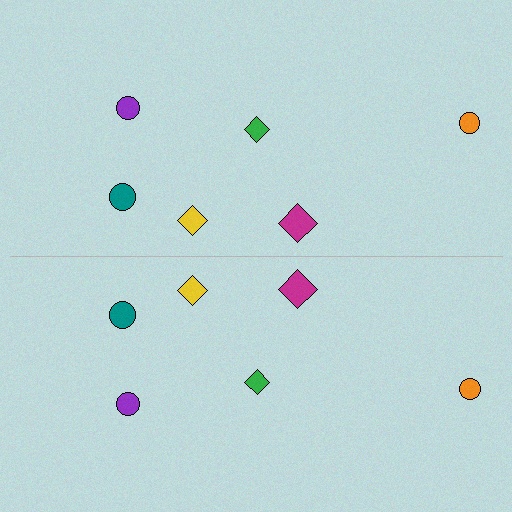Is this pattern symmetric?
Yes, this pattern has bilateral (reflection) symmetry.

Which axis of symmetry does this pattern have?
The pattern has a horizontal axis of symmetry running through the center of the image.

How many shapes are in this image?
There are 12 shapes in this image.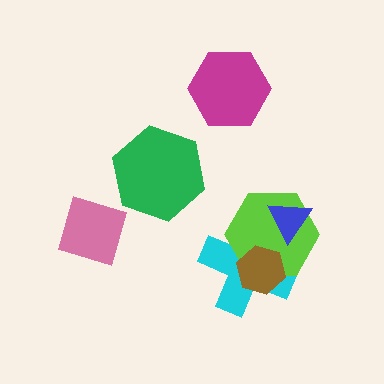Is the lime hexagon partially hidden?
Yes, it is partially covered by another shape.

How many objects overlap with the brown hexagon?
2 objects overlap with the brown hexagon.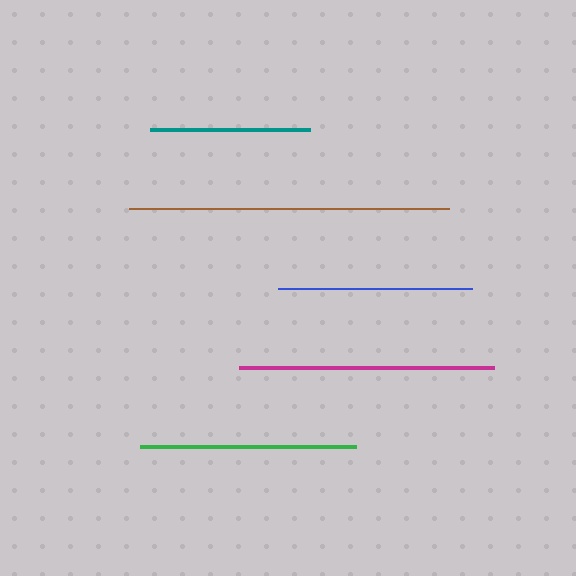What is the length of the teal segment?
The teal segment is approximately 160 pixels long.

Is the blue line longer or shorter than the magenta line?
The magenta line is longer than the blue line.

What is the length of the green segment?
The green segment is approximately 216 pixels long.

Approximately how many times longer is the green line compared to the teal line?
The green line is approximately 1.3 times the length of the teal line.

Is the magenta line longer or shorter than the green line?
The magenta line is longer than the green line.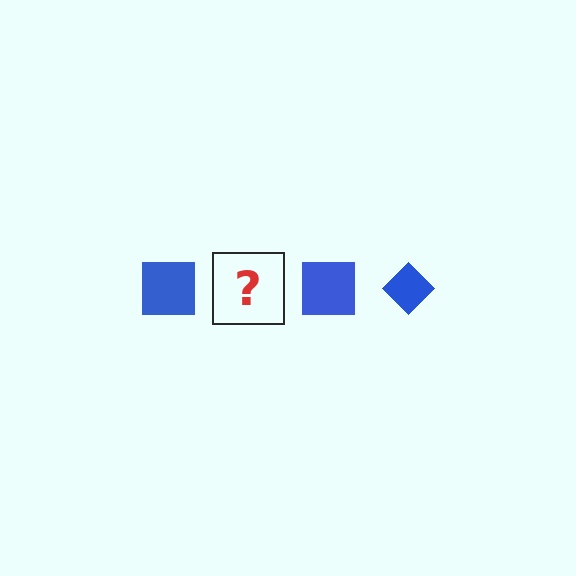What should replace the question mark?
The question mark should be replaced with a blue diamond.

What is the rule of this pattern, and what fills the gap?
The rule is that the pattern cycles through square, diamond shapes in blue. The gap should be filled with a blue diamond.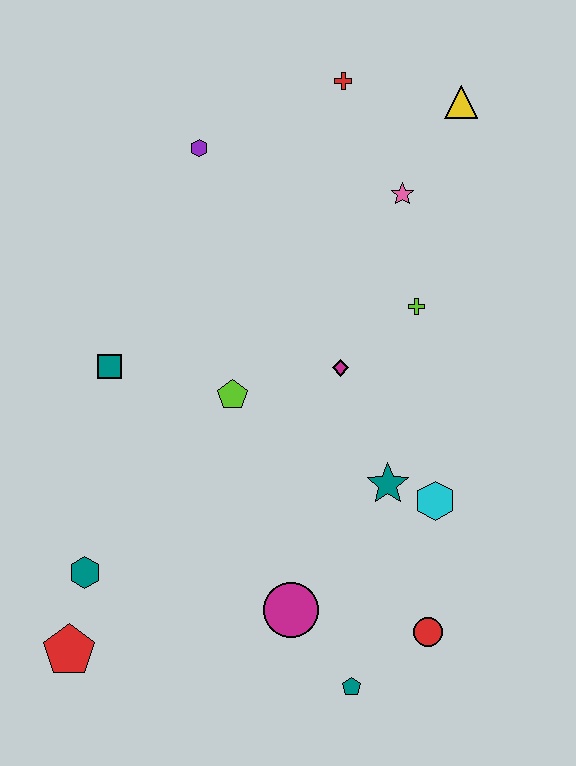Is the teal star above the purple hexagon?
No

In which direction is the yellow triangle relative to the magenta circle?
The yellow triangle is above the magenta circle.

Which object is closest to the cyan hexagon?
The teal star is closest to the cyan hexagon.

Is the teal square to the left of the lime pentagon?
Yes